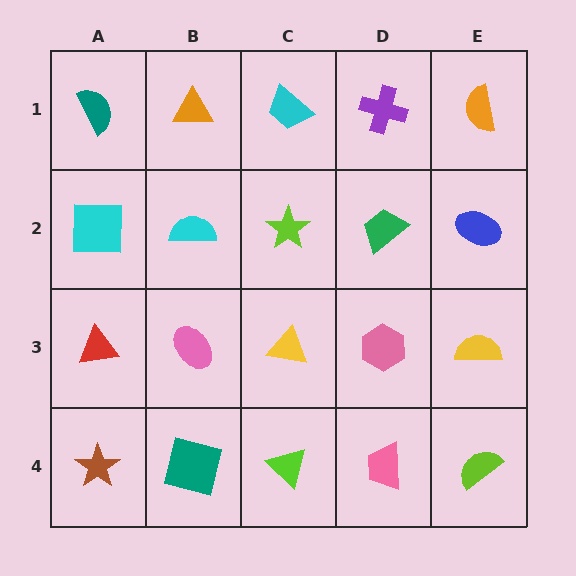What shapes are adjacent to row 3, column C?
A lime star (row 2, column C), a lime triangle (row 4, column C), a pink ellipse (row 3, column B), a pink hexagon (row 3, column D).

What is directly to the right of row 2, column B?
A lime star.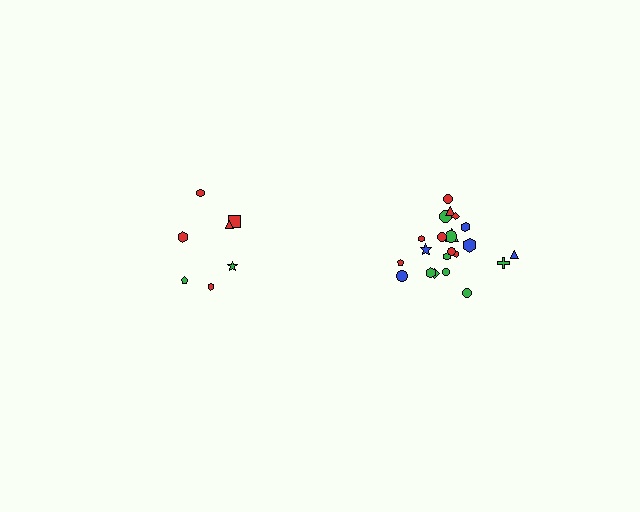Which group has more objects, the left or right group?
The right group.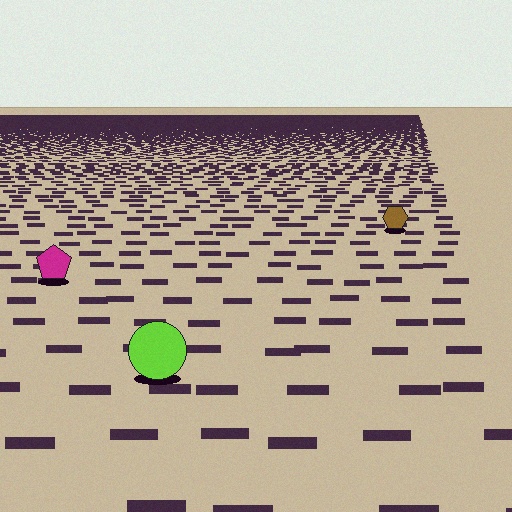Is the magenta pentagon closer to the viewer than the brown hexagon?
Yes. The magenta pentagon is closer — you can tell from the texture gradient: the ground texture is coarser near it.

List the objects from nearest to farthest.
From nearest to farthest: the lime circle, the magenta pentagon, the brown hexagon.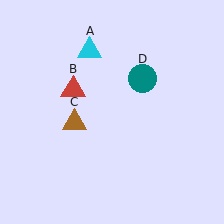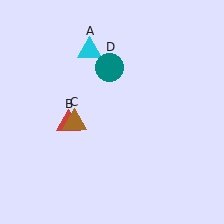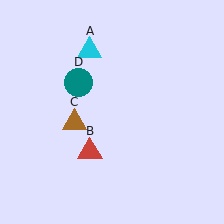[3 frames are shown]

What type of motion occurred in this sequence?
The red triangle (object B), teal circle (object D) rotated counterclockwise around the center of the scene.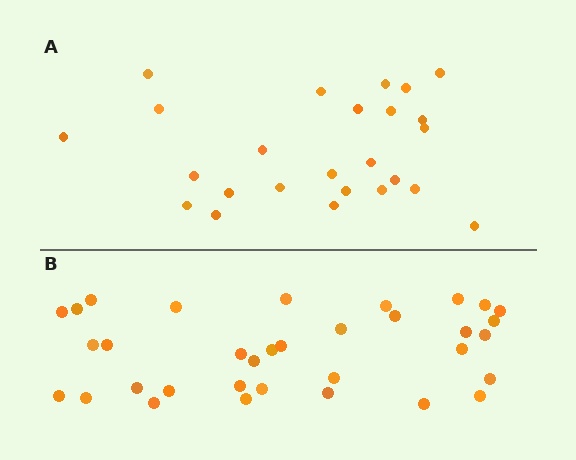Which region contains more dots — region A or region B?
Region B (the bottom region) has more dots.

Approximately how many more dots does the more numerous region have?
Region B has roughly 8 or so more dots than region A.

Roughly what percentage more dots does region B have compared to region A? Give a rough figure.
About 35% more.